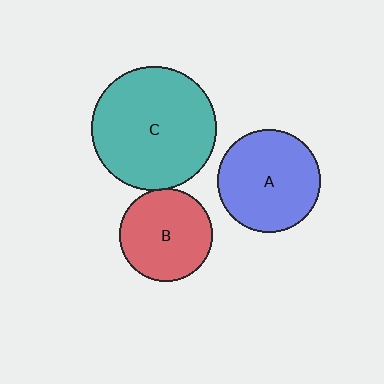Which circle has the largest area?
Circle C (teal).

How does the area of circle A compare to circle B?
Approximately 1.2 times.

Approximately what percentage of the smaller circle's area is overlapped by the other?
Approximately 5%.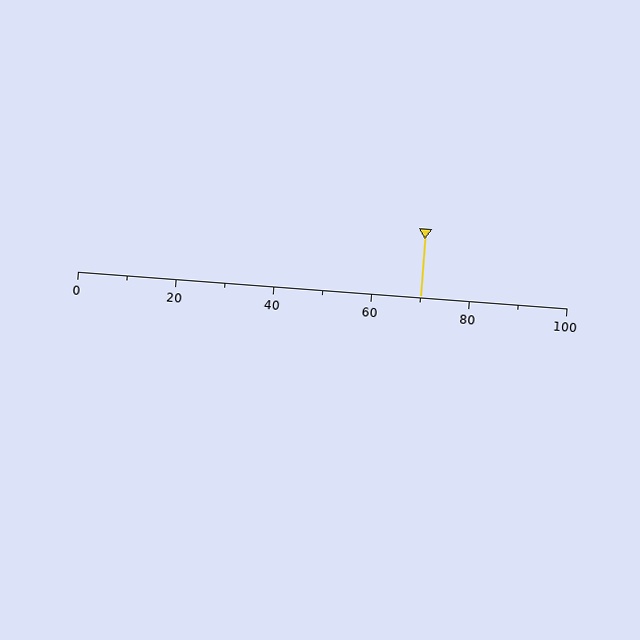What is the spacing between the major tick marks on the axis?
The major ticks are spaced 20 apart.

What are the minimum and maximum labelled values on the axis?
The axis runs from 0 to 100.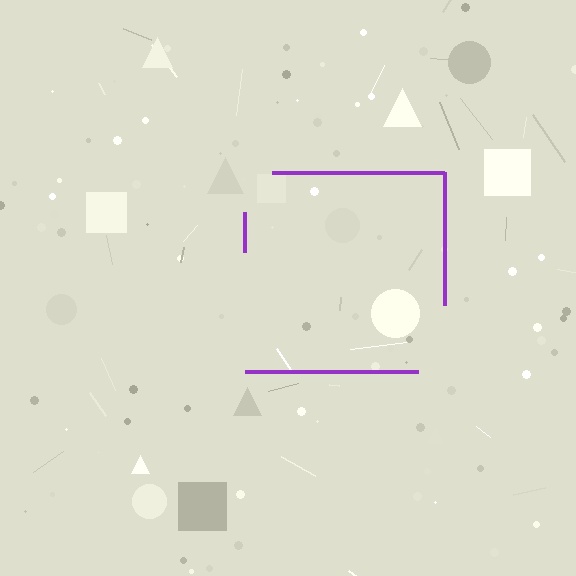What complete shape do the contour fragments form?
The contour fragments form a square.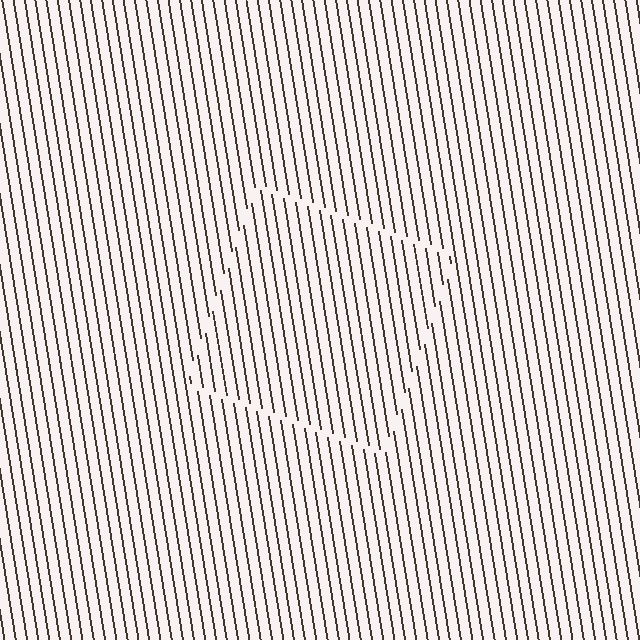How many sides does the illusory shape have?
4 sides — the line-ends trace a square.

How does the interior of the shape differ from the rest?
The interior of the shape contains the same grating, shifted by half a period — the contour is defined by the phase discontinuity where line-ends from the inner and outer gratings abut.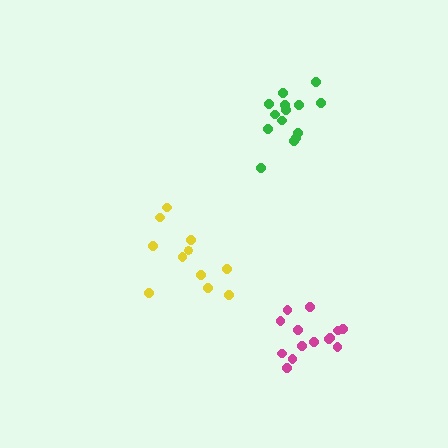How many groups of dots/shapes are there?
There are 3 groups.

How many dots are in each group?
Group 1: 15 dots, Group 2: 11 dots, Group 3: 15 dots (41 total).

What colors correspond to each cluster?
The clusters are colored: magenta, yellow, green.